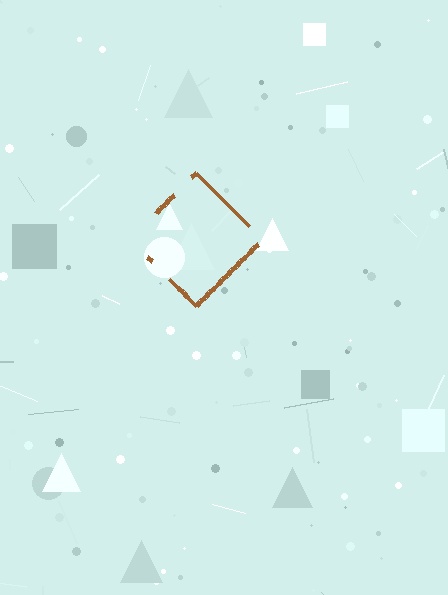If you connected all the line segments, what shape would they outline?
They would outline a diamond.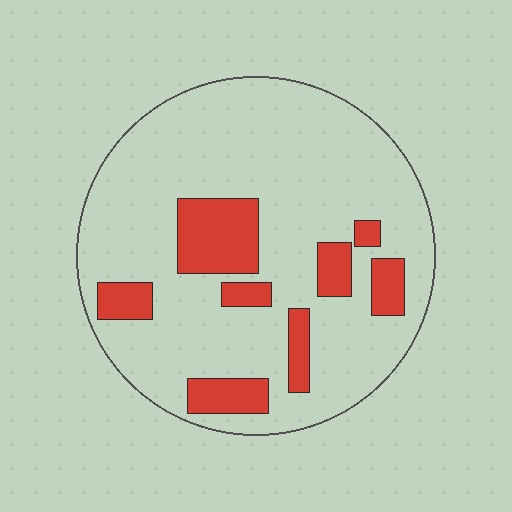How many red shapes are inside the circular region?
8.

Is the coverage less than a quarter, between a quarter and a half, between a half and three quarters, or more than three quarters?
Less than a quarter.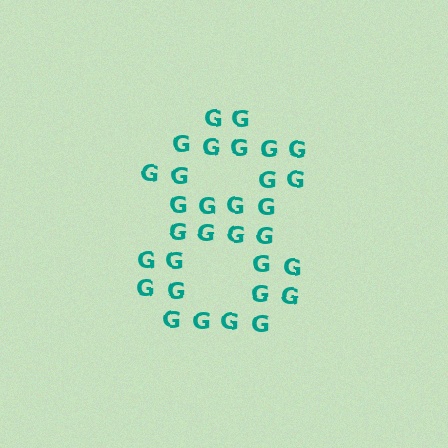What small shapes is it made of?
It is made of small letter G's.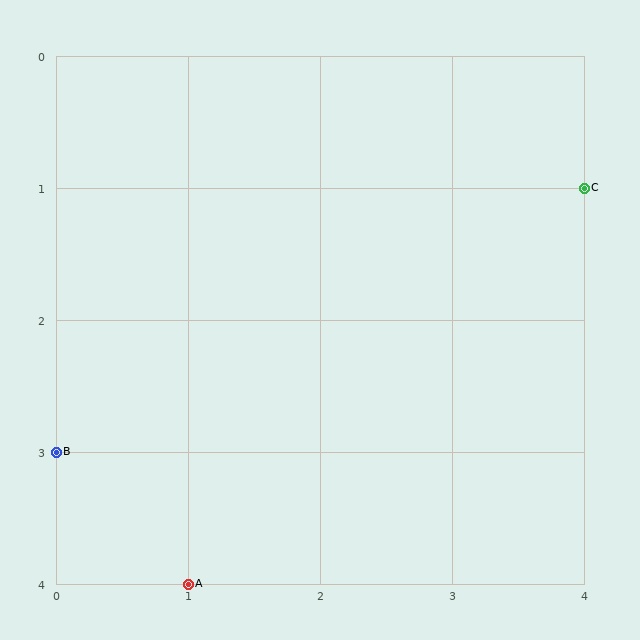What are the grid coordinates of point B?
Point B is at grid coordinates (0, 3).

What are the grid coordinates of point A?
Point A is at grid coordinates (1, 4).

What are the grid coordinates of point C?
Point C is at grid coordinates (4, 1).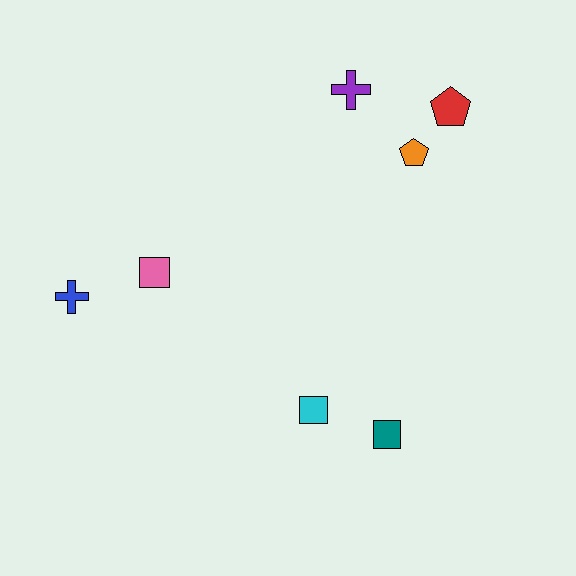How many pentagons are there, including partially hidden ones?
There are 2 pentagons.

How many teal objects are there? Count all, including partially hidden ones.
There is 1 teal object.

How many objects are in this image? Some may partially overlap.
There are 7 objects.